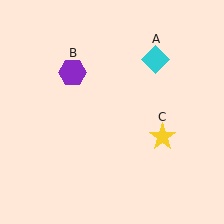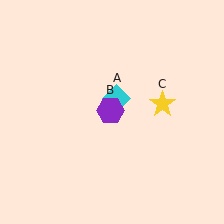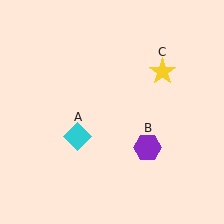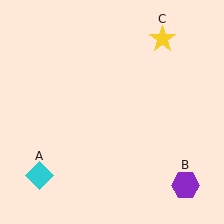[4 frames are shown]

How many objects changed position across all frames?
3 objects changed position: cyan diamond (object A), purple hexagon (object B), yellow star (object C).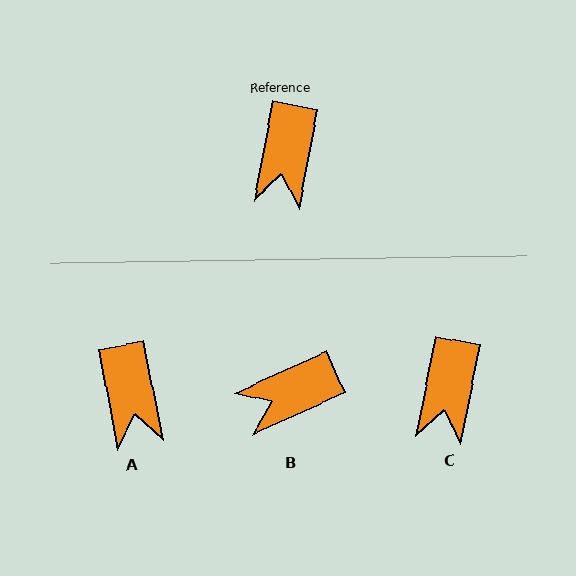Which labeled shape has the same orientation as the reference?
C.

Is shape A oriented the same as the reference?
No, it is off by about 22 degrees.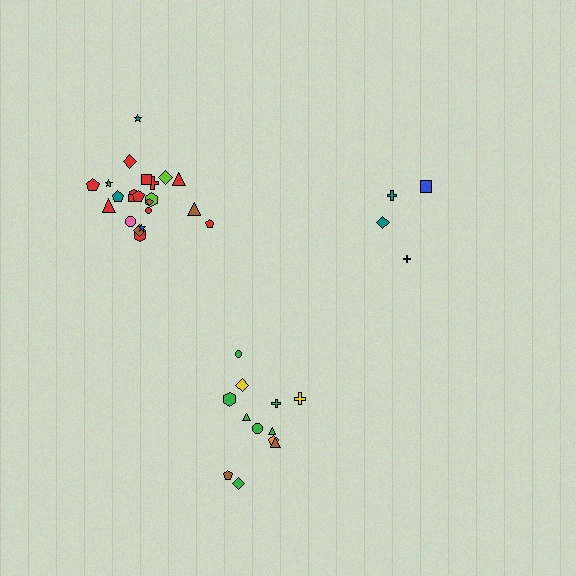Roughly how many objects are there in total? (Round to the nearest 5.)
Roughly 40 objects in total.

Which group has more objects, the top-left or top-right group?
The top-left group.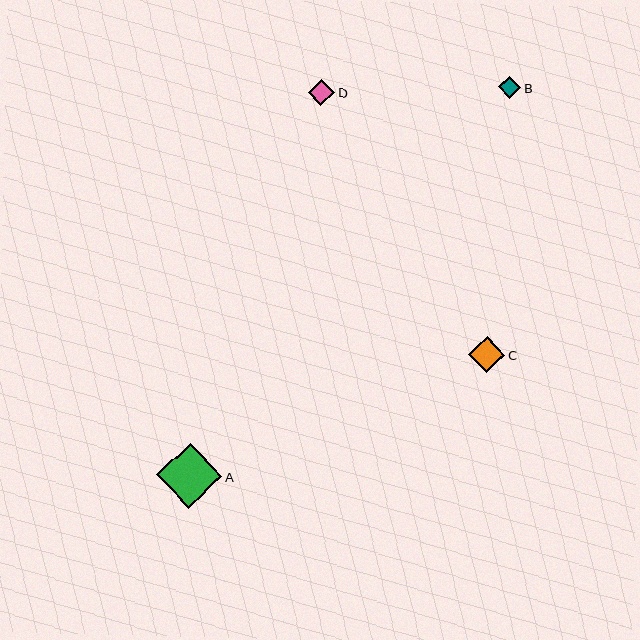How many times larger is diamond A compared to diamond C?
Diamond A is approximately 1.8 times the size of diamond C.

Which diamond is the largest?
Diamond A is the largest with a size of approximately 65 pixels.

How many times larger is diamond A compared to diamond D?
Diamond A is approximately 2.5 times the size of diamond D.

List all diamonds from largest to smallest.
From largest to smallest: A, C, D, B.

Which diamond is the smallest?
Diamond B is the smallest with a size of approximately 22 pixels.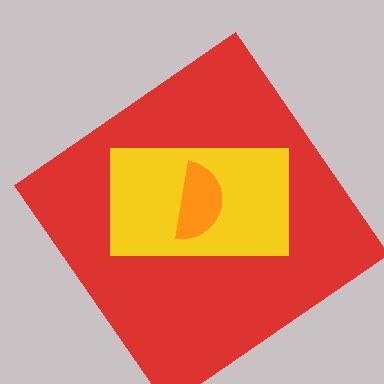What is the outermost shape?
The red diamond.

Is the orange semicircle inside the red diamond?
Yes.